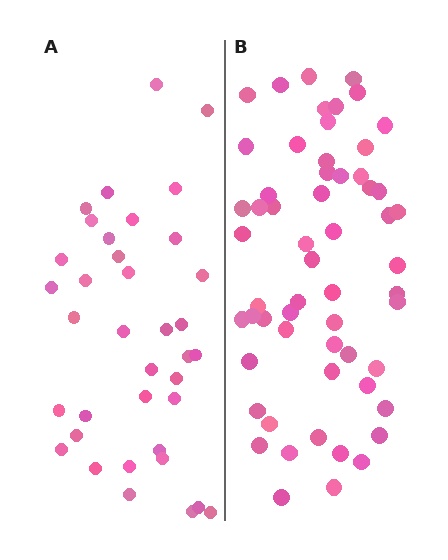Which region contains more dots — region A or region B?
Region B (the right region) has more dots.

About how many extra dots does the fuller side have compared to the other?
Region B has approximately 20 more dots than region A.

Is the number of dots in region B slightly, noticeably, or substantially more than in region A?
Region B has substantially more. The ratio is roughly 1.6 to 1.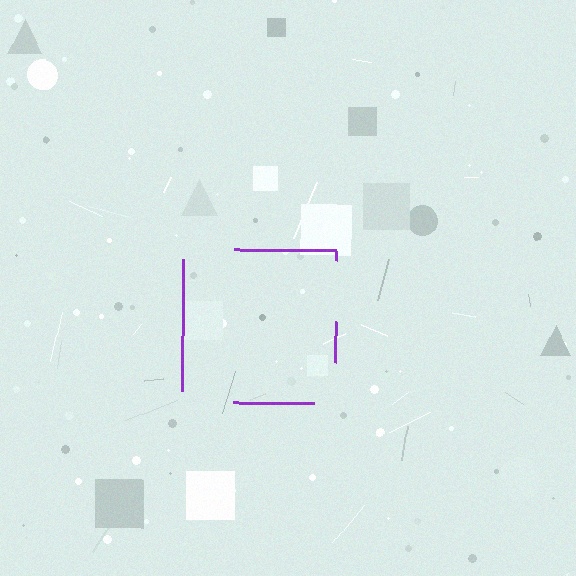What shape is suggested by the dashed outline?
The dashed outline suggests a square.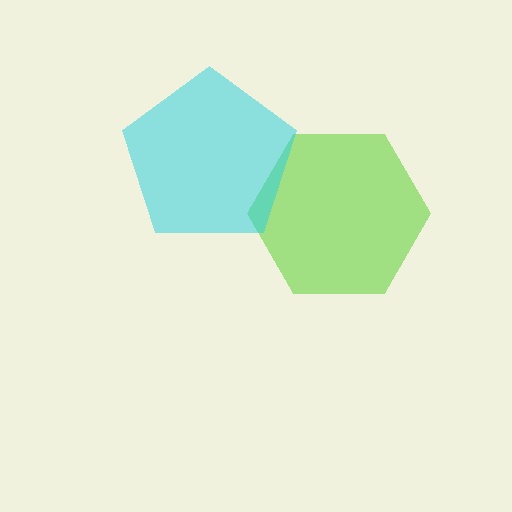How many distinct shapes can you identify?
There are 2 distinct shapes: a lime hexagon, a cyan pentagon.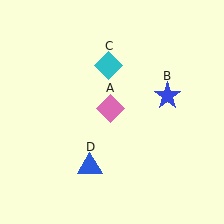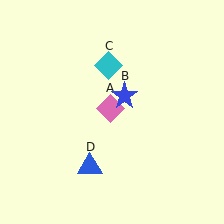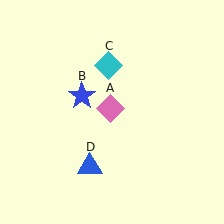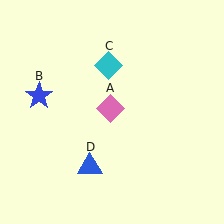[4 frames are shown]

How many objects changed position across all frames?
1 object changed position: blue star (object B).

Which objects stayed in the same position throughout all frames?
Pink diamond (object A) and cyan diamond (object C) and blue triangle (object D) remained stationary.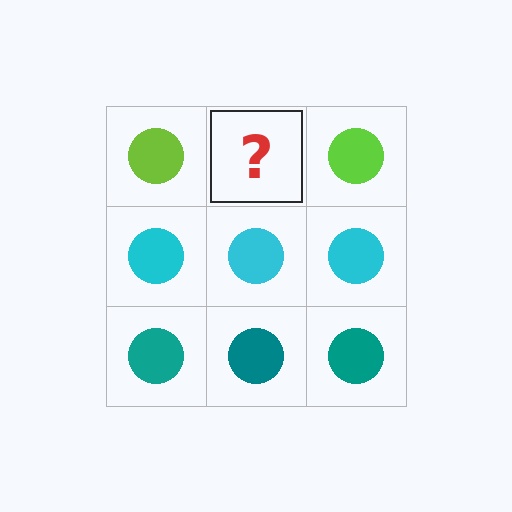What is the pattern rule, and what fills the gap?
The rule is that each row has a consistent color. The gap should be filled with a lime circle.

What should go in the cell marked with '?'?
The missing cell should contain a lime circle.